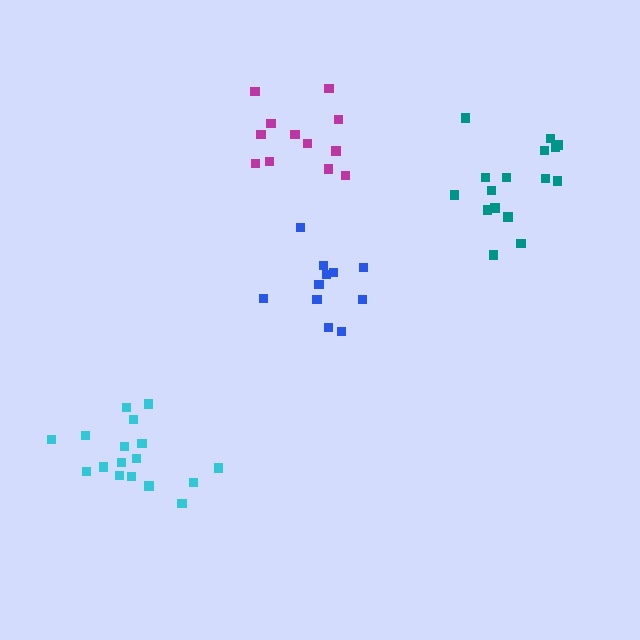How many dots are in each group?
Group 1: 11 dots, Group 2: 17 dots, Group 3: 16 dots, Group 4: 12 dots (56 total).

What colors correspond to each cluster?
The clusters are colored: blue, cyan, teal, magenta.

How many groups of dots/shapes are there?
There are 4 groups.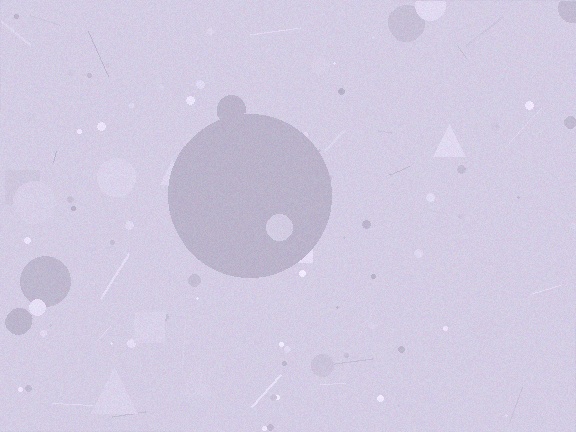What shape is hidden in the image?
A circle is hidden in the image.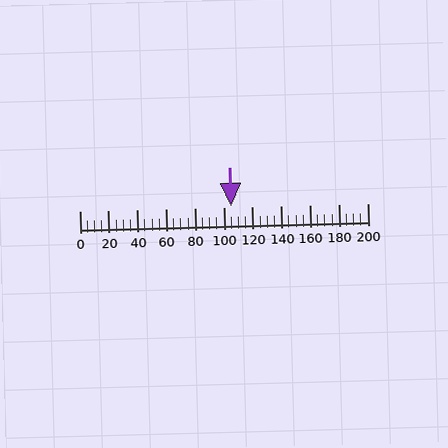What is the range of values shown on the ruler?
The ruler shows values from 0 to 200.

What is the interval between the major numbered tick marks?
The major tick marks are spaced 20 units apart.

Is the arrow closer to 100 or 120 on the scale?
The arrow is closer to 100.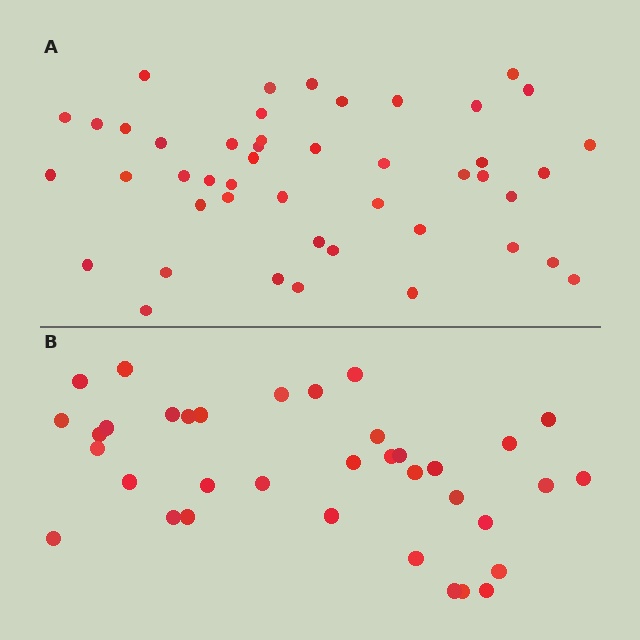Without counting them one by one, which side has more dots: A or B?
Region A (the top region) has more dots.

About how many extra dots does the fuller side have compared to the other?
Region A has roughly 10 or so more dots than region B.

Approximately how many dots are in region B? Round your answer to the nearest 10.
About 40 dots. (The exact count is 36, which rounds to 40.)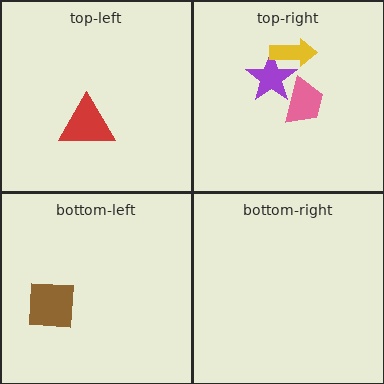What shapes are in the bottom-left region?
The brown square.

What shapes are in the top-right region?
The purple star, the yellow arrow, the pink trapezoid.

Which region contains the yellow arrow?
The top-right region.